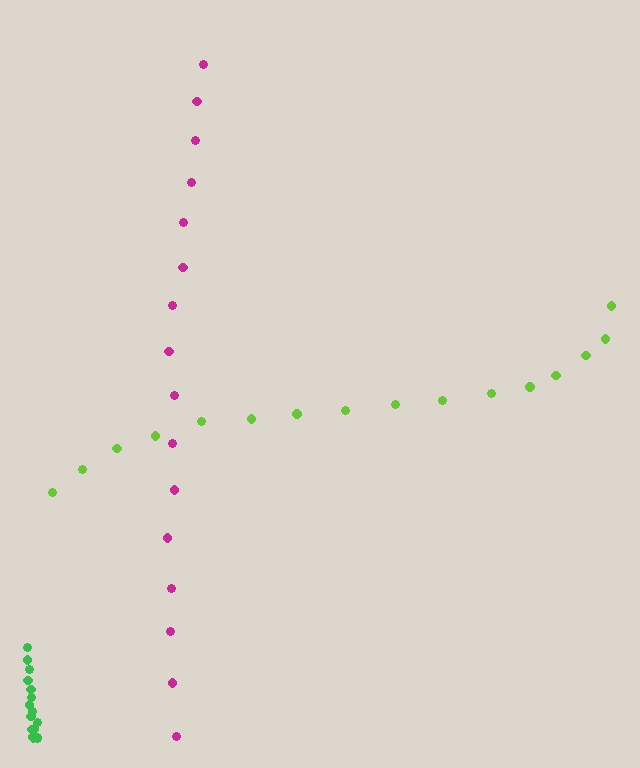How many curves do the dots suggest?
There are 3 distinct paths.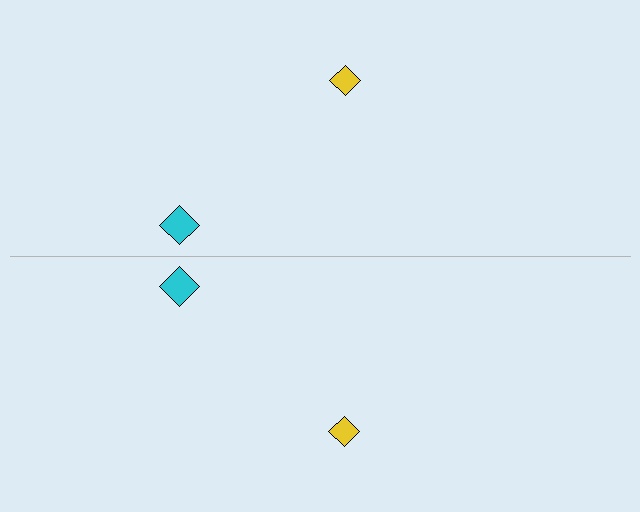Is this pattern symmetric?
Yes, this pattern has bilateral (reflection) symmetry.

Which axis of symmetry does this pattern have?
The pattern has a horizontal axis of symmetry running through the center of the image.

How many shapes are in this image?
There are 4 shapes in this image.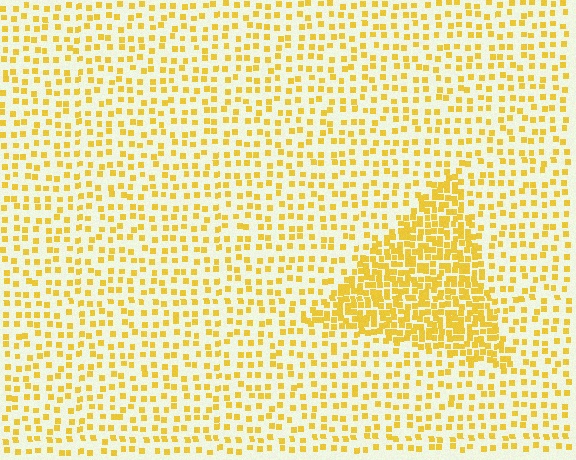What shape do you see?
I see a triangle.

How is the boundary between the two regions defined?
The boundary is defined by a change in element density (approximately 2.5x ratio). All elements are the same color, size, and shape.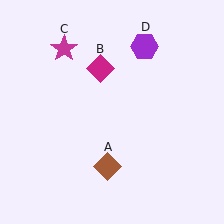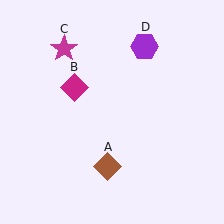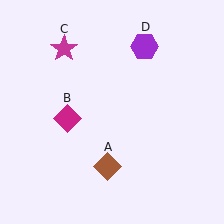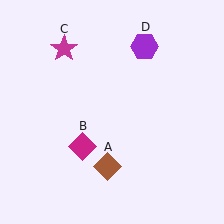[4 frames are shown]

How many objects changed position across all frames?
1 object changed position: magenta diamond (object B).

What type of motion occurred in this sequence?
The magenta diamond (object B) rotated counterclockwise around the center of the scene.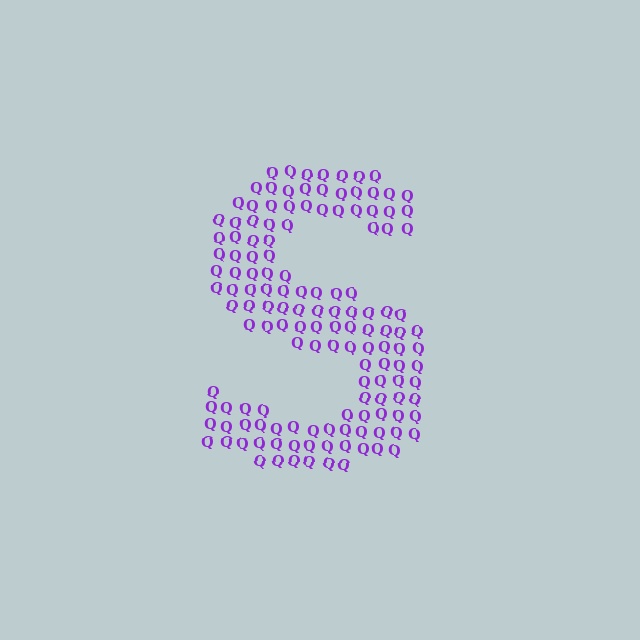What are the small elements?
The small elements are letter Q's.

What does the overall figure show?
The overall figure shows the letter S.